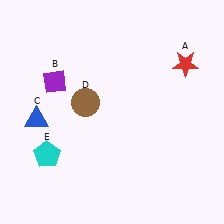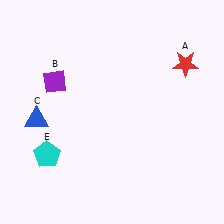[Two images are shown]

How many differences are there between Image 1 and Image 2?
There is 1 difference between the two images.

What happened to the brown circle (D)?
The brown circle (D) was removed in Image 2. It was in the top-left area of Image 1.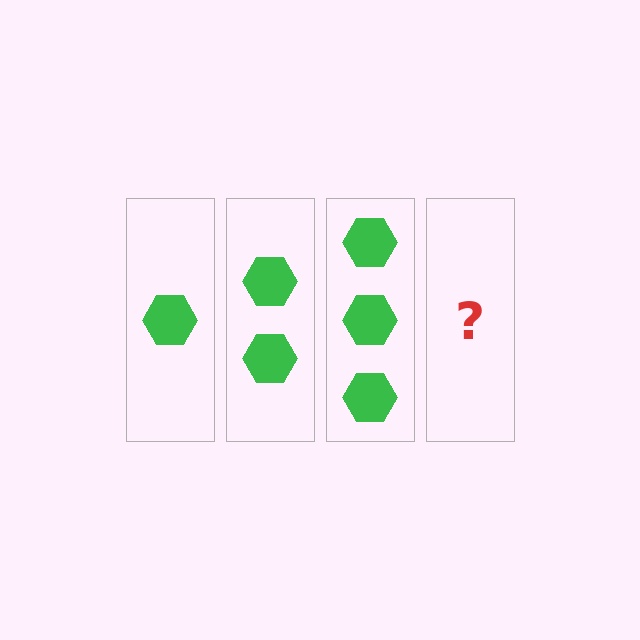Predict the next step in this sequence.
The next step is 4 hexagons.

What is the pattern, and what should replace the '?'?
The pattern is that each step adds one more hexagon. The '?' should be 4 hexagons.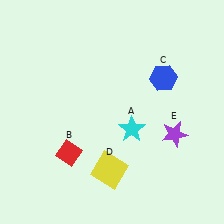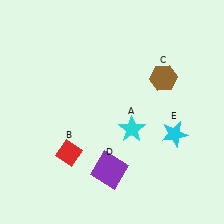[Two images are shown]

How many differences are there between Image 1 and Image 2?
There are 3 differences between the two images.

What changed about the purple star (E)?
In Image 1, E is purple. In Image 2, it changed to cyan.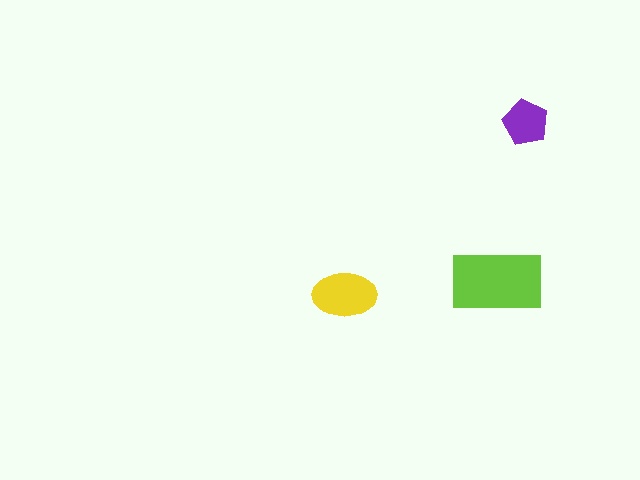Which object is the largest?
The lime rectangle.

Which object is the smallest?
The purple pentagon.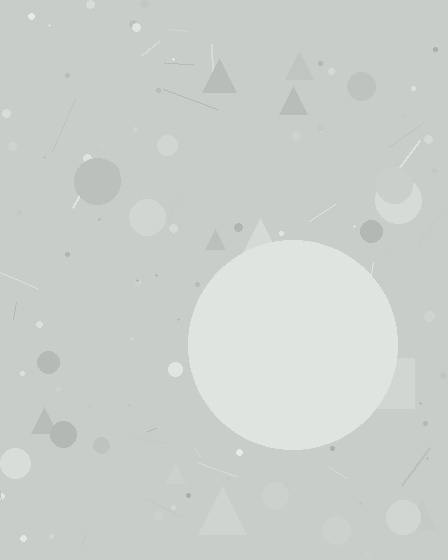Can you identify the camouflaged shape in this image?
The camouflaged shape is a circle.